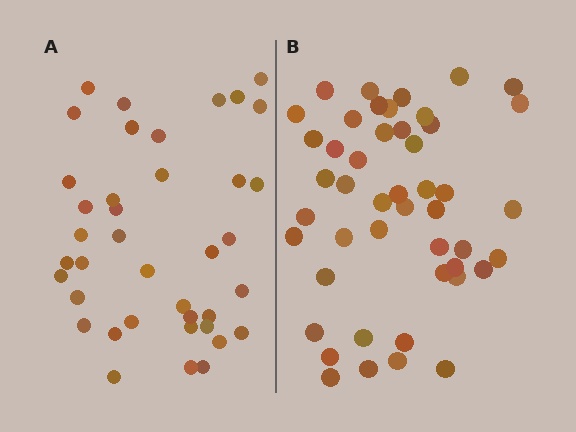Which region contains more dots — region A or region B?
Region B (the right region) has more dots.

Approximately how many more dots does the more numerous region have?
Region B has roughly 8 or so more dots than region A.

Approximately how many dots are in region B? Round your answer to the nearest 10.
About 50 dots. (The exact count is 47, which rounds to 50.)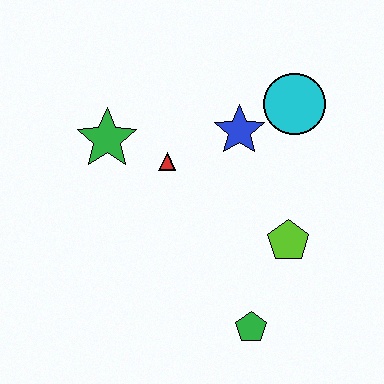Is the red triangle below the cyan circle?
Yes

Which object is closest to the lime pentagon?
The green pentagon is closest to the lime pentagon.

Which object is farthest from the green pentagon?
The green star is farthest from the green pentagon.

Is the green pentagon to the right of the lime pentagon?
No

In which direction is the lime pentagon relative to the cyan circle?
The lime pentagon is below the cyan circle.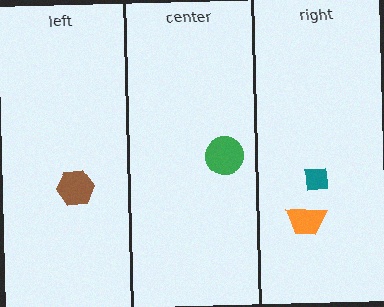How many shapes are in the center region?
1.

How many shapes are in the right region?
2.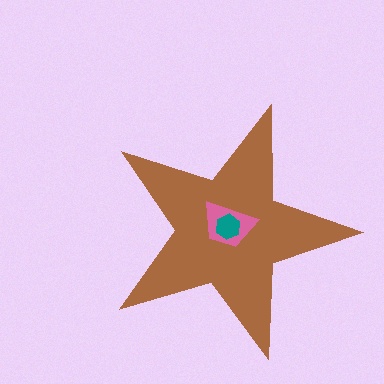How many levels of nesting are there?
3.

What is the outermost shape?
The brown star.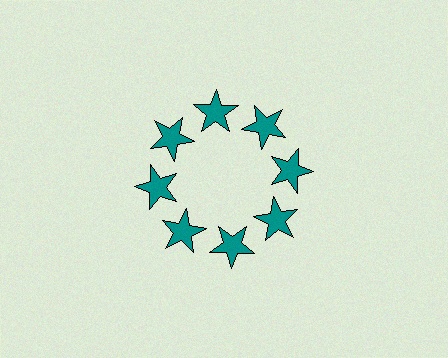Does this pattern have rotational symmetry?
Yes, this pattern has 8-fold rotational symmetry. It looks the same after rotating 45 degrees around the center.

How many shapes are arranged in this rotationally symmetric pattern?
There are 8 shapes, arranged in 8 groups of 1.